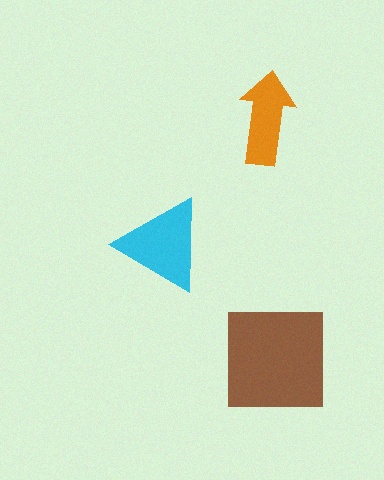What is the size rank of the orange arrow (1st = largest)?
3rd.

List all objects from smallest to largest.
The orange arrow, the cyan triangle, the brown square.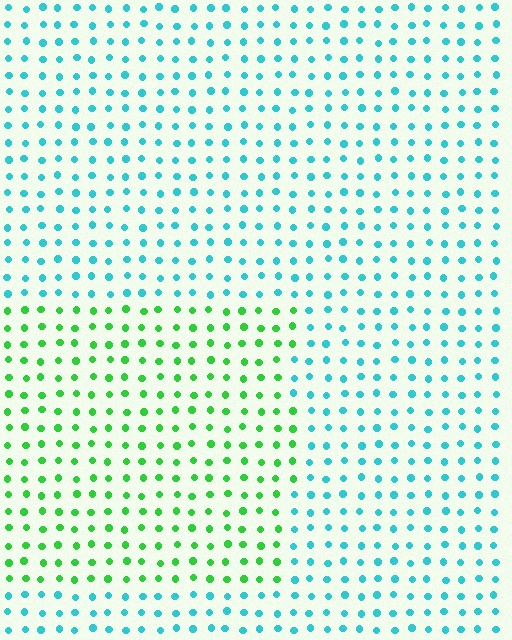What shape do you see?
I see a rectangle.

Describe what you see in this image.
The image is filled with small cyan elements in a uniform arrangement. A rectangle-shaped region is visible where the elements are tinted to a slightly different hue, forming a subtle color boundary.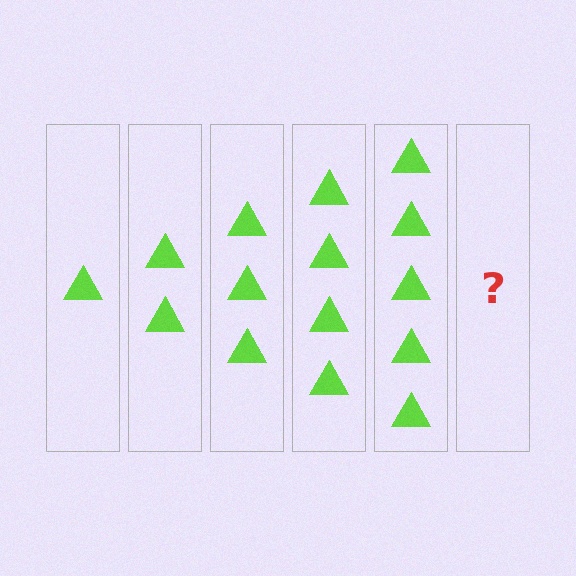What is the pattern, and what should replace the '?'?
The pattern is that each step adds one more triangle. The '?' should be 6 triangles.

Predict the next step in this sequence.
The next step is 6 triangles.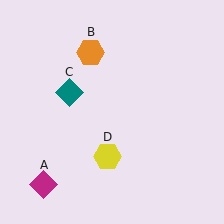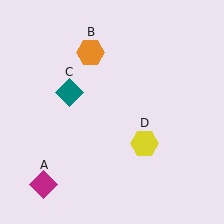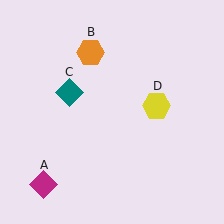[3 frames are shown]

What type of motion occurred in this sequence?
The yellow hexagon (object D) rotated counterclockwise around the center of the scene.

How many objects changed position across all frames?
1 object changed position: yellow hexagon (object D).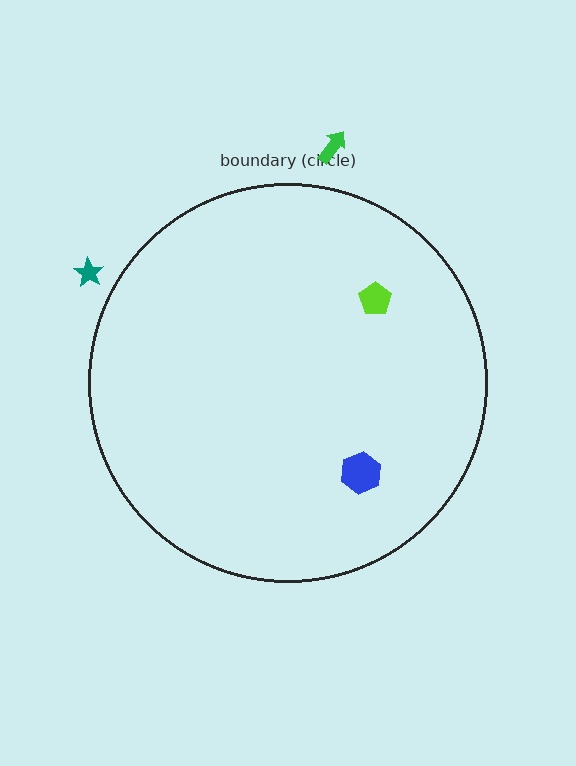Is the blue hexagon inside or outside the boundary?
Inside.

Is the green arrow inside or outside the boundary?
Outside.